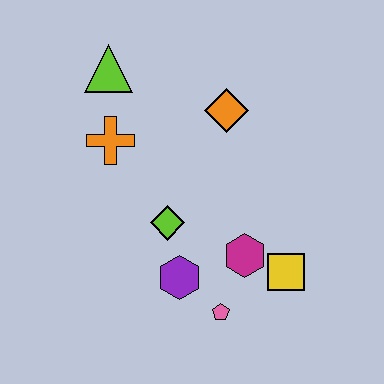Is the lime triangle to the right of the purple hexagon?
No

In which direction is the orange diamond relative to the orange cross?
The orange diamond is to the right of the orange cross.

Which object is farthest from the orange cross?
The yellow square is farthest from the orange cross.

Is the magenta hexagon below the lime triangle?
Yes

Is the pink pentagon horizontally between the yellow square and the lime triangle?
Yes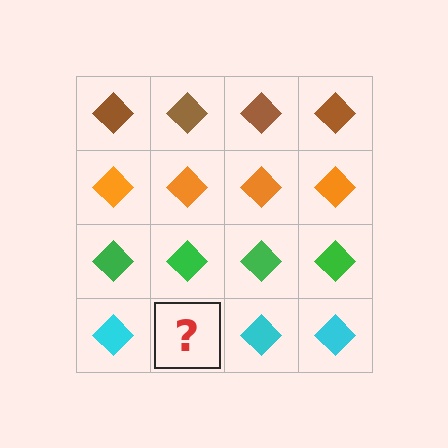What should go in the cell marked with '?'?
The missing cell should contain a cyan diamond.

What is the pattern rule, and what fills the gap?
The rule is that each row has a consistent color. The gap should be filled with a cyan diamond.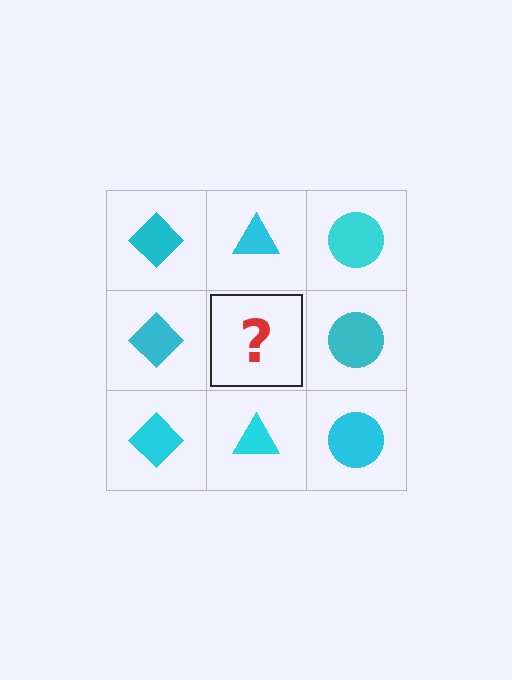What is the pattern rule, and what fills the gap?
The rule is that each column has a consistent shape. The gap should be filled with a cyan triangle.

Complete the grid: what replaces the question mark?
The question mark should be replaced with a cyan triangle.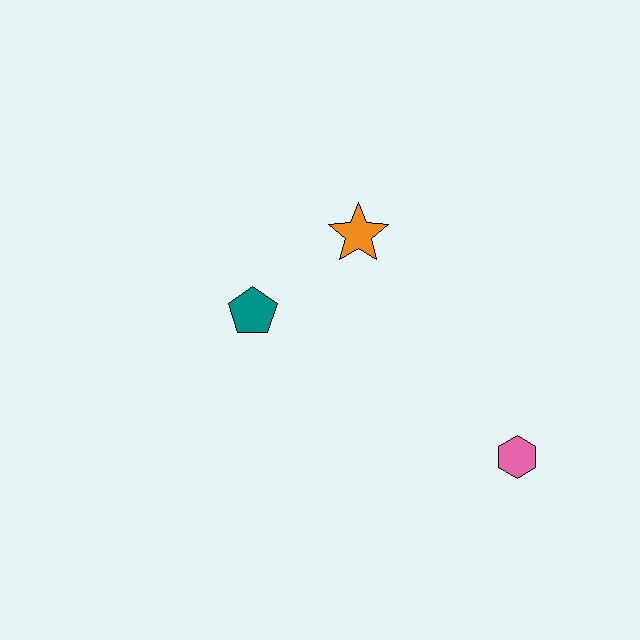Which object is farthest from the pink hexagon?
The teal pentagon is farthest from the pink hexagon.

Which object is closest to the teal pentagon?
The orange star is closest to the teal pentagon.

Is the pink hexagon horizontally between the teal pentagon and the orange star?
No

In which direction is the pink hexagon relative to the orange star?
The pink hexagon is below the orange star.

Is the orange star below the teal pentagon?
No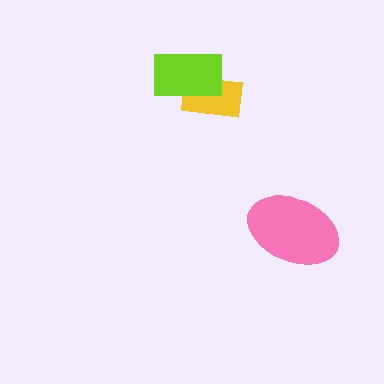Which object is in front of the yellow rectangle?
The lime rectangle is in front of the yellow rectangle.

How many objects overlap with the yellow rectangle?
1 object overlaps with the yellow rectangle.